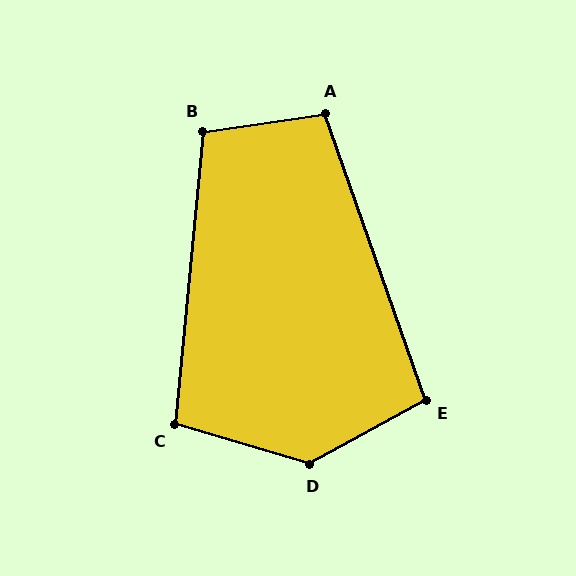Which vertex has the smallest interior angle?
E, at approximately 100 degrees.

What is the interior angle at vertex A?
Approximately 101 degrees (obtuse).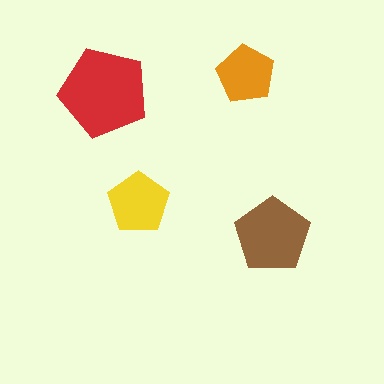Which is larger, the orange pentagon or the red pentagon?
The red one.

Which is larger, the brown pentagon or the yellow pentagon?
The brown one.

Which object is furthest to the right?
The brown pentagon is rightmost.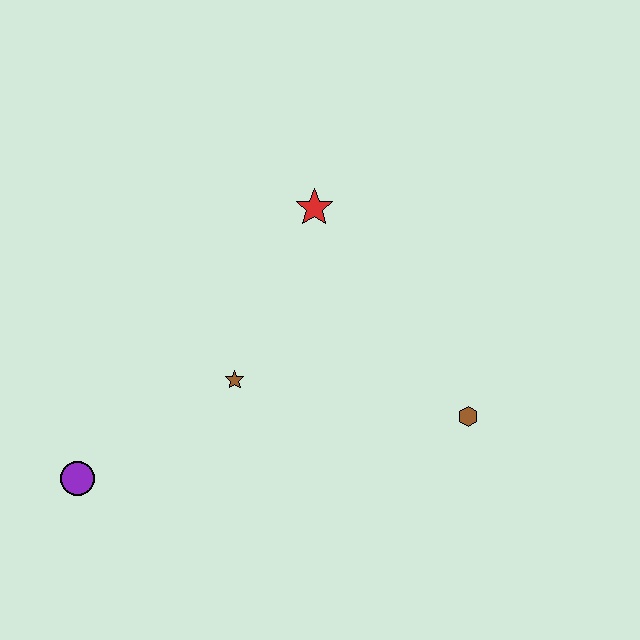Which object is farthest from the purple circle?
The brown hexagon is farthest from the purple circle.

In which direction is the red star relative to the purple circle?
The red star is above the purple circle.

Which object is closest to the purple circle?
The brown star is closest to the purple circle.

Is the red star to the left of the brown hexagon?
Yes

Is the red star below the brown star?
No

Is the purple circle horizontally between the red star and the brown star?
No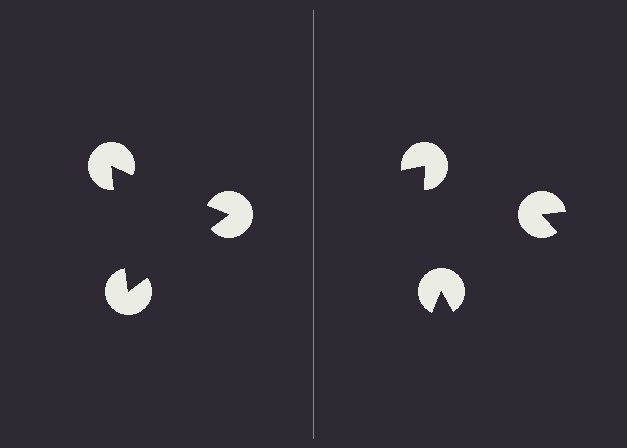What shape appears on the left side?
An illusory triangle.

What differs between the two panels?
The pac-man discs are positioned identically on both sides; only the wedge orientations differ. On the left they align to a triangle; on the right they are misaligned.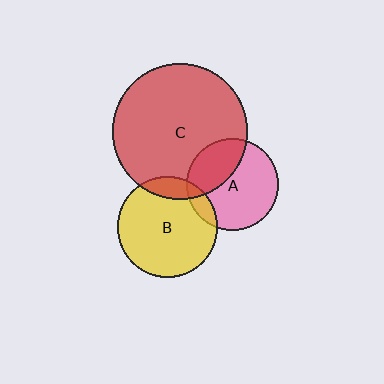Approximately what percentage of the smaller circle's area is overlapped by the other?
Approximately 10%.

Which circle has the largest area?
Circle C (red).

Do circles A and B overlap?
Yes.